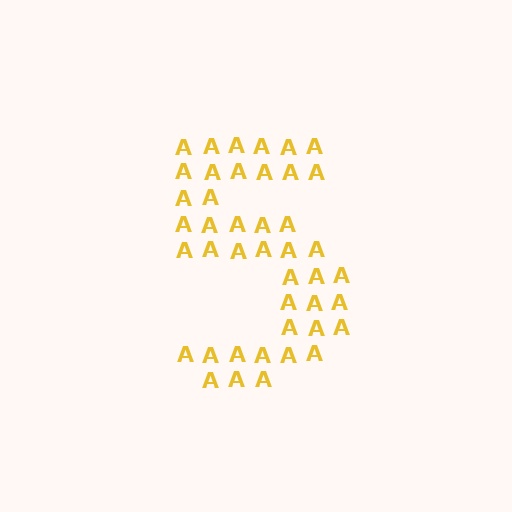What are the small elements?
The small elements are letter A's.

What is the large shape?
The large shape is the digit 5.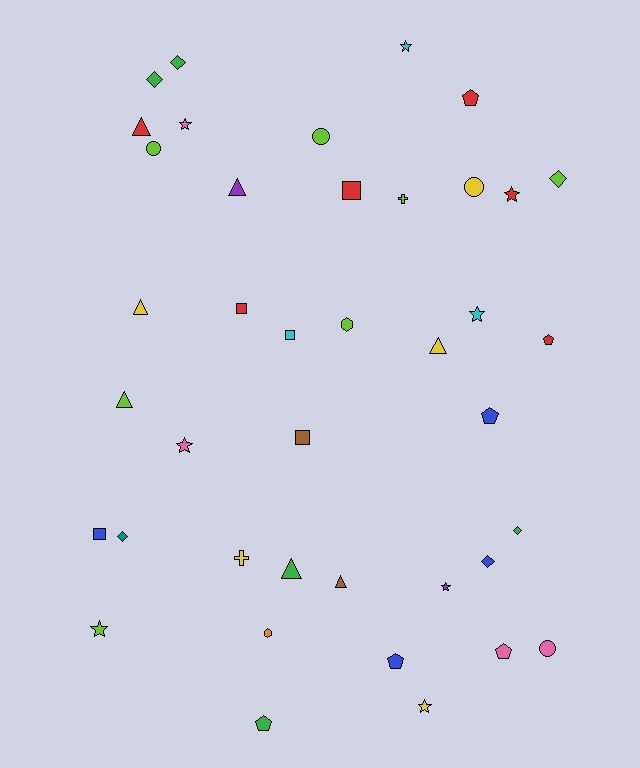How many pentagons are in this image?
There are 6 pentagons.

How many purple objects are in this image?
There are 2 purple objects.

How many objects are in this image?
There are 40 objects.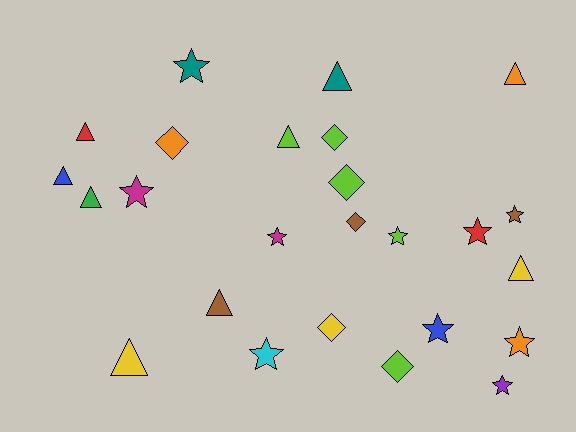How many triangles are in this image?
There are 9 triangles.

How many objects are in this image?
There are 25 objects.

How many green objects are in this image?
There is 1 green object.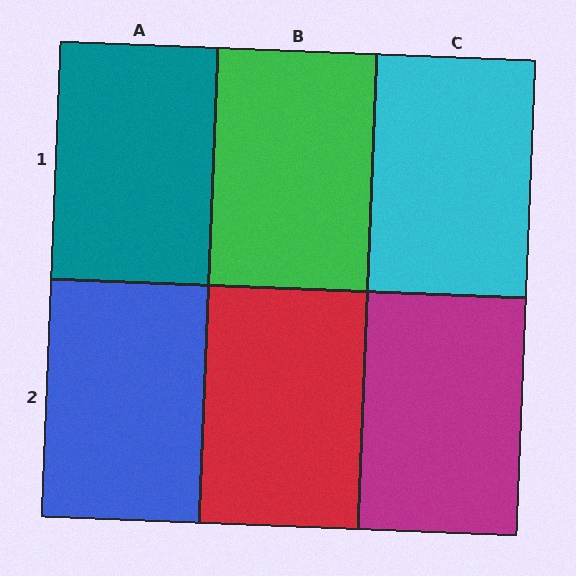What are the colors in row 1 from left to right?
Teal, green, cyan.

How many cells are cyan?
1 cell is cyan.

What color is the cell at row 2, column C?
Magenta.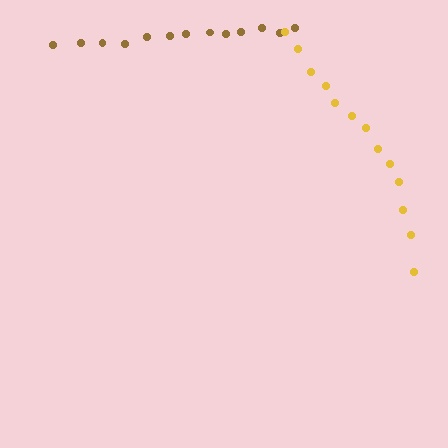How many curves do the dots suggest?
There are 2 distinct paths.